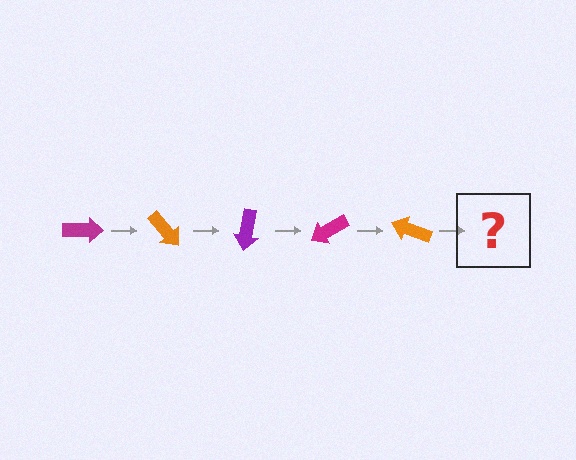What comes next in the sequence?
The next element should be a purple arrow, rotated 250 degrees from the start.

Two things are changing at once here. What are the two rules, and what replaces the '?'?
The two rules are that it rotates 50 degrees each step and the color cycles through magenta, orange, and purple. The '?' should be a purple arrow, rotated 250 degrees from the start.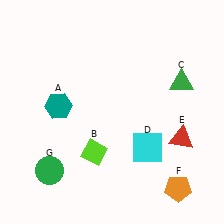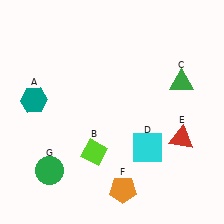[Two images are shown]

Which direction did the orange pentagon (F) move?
The orange pentagon (F) moved left.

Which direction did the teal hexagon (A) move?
The teal hexagon (A) moved left.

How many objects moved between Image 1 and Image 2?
2 objects moved between the two images.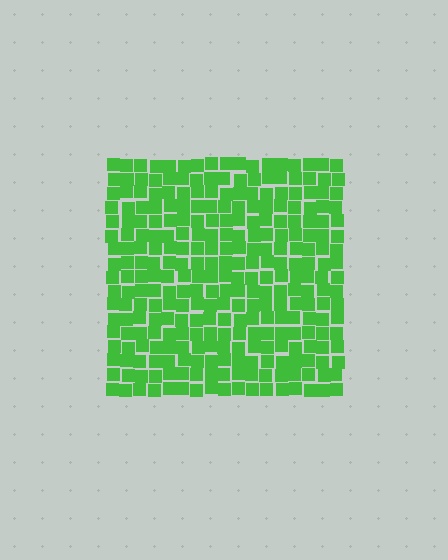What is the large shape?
The large shape is a square.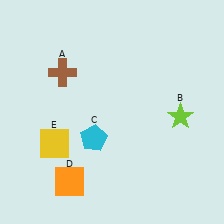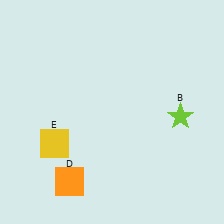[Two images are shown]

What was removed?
The cyan pentagon (C), the brown cross (A) were removed in Image 2.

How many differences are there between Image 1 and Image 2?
There are 2 differences between the two images.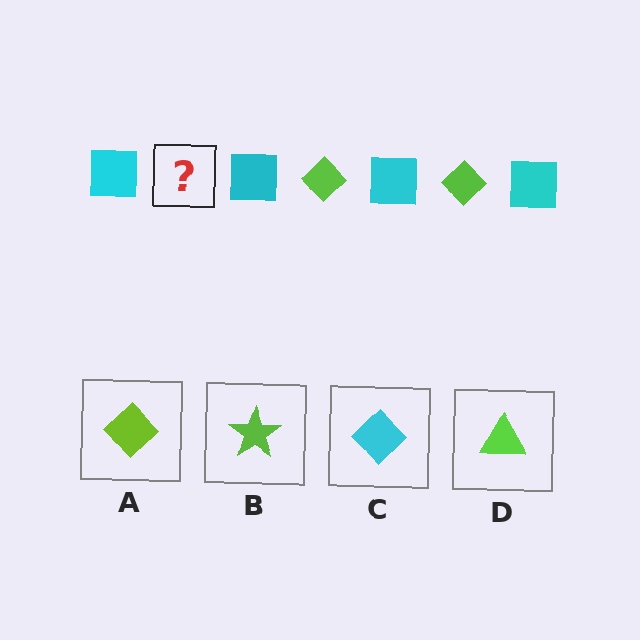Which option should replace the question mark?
Option A.